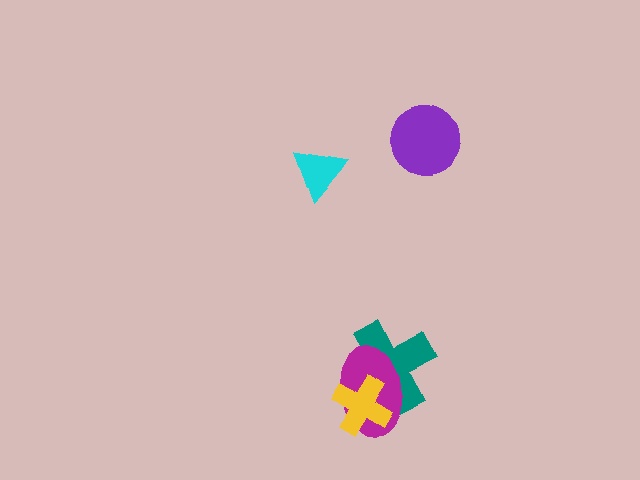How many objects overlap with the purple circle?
0 objects overlap with the purple circle.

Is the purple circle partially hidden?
No, no other shape covers it.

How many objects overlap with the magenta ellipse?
2 objects overlap with the magenta ellipse.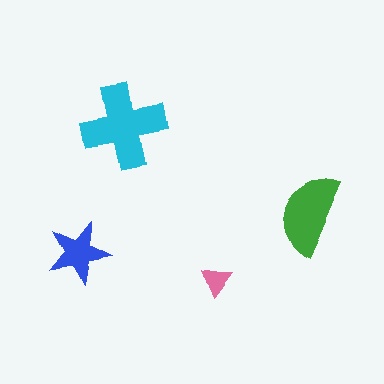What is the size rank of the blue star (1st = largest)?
3rd.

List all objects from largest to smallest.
The cyan cross, the green semicircle, the blue star, the pink triangle.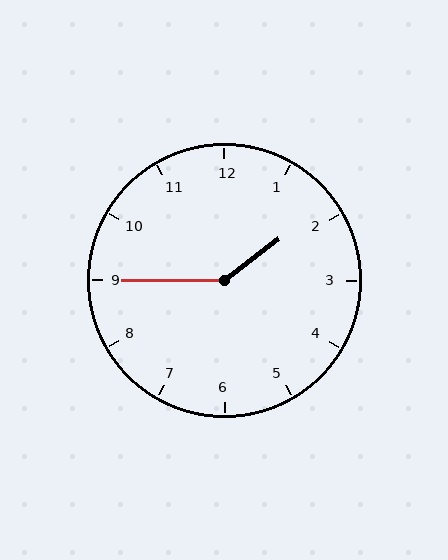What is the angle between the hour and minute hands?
Approximately 142 degrees.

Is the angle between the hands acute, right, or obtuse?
It is obtuse.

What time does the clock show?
1:45.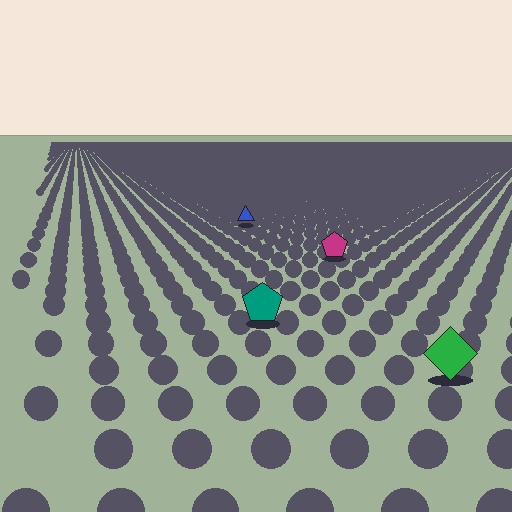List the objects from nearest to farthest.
From nearest to farthest: the green diamond, the teal pentagon, the magenta pentagon, the blue triangle.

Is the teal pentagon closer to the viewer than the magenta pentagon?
Yes. The teal pentagon is closer — you can tell from the texture gradient: the ground texture is coarser near it.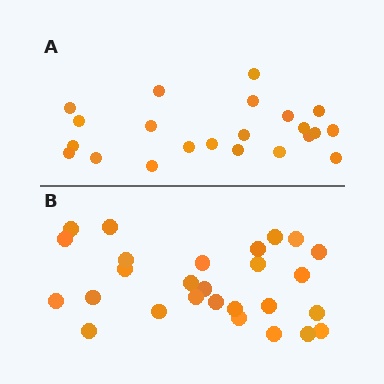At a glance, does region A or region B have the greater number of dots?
Region B (the bottom region) has more dots.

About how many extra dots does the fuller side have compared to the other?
Region B has about 5 more dots than region A.